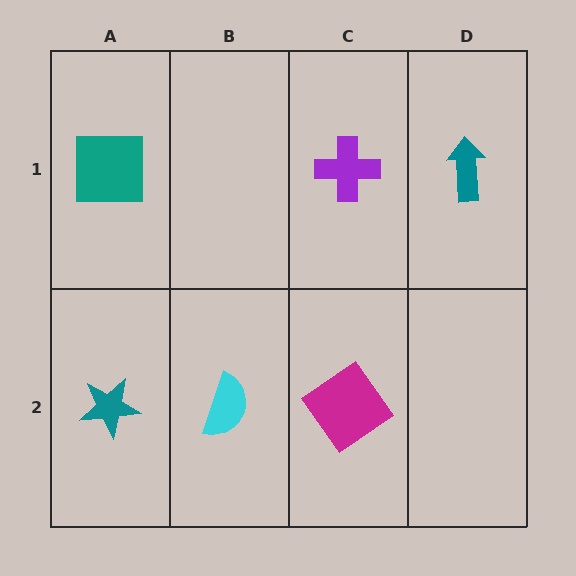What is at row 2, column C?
A magenta diamond.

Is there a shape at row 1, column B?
No, that cell is empty.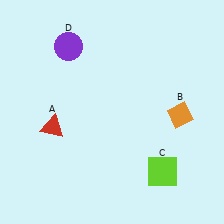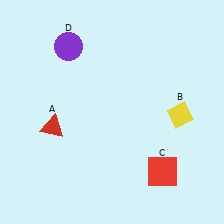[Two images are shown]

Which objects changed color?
B changed from orange to yellow. C changed from lime to red.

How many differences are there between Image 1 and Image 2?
There are 2 differences between the two images.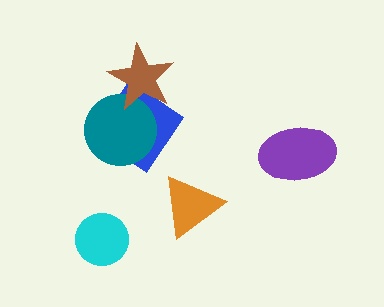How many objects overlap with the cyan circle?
0 objects overlap with the cyan circle.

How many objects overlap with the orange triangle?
0 objects overlap with the orange triangle.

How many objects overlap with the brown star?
2 objects overlap with the brown star.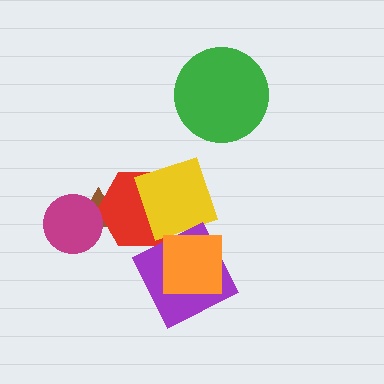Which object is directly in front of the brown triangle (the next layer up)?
The red hexagon is directly in front of the brown triangle.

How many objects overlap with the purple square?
1 object overlaps with the purple square.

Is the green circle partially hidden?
No, no other shape covers it.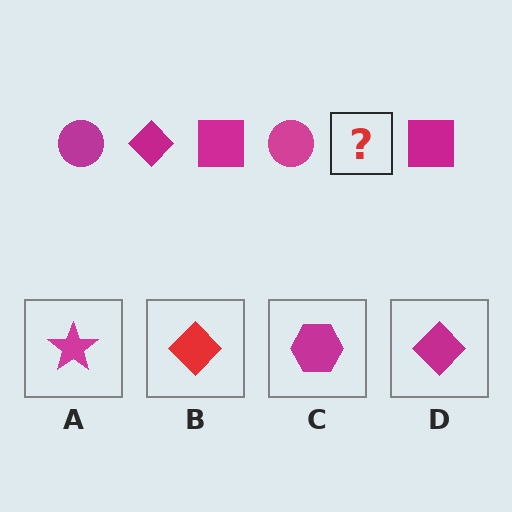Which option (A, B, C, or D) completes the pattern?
D.